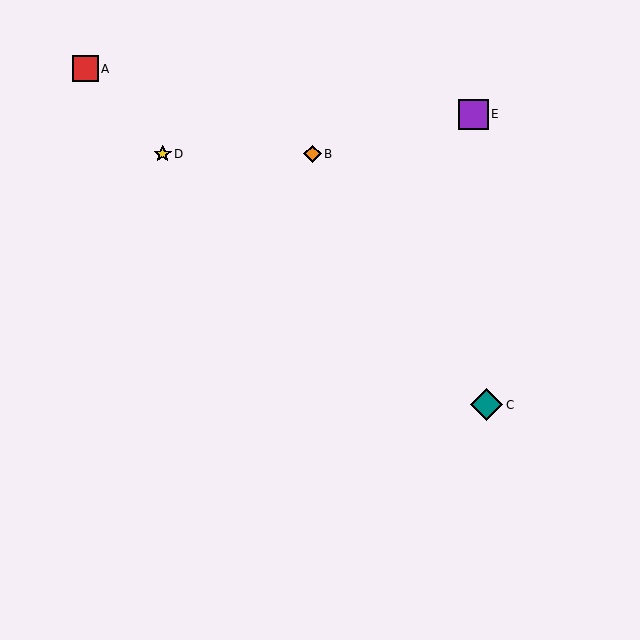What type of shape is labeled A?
Shape A is a red square.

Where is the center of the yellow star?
The center of the yellow star is at (163, 154).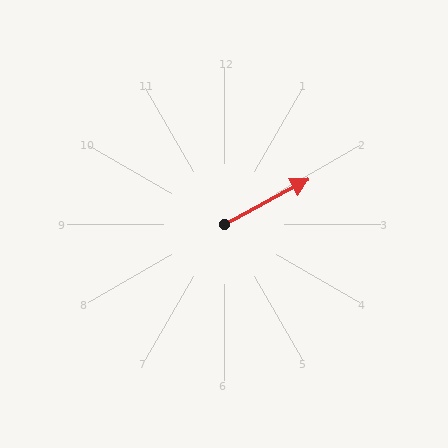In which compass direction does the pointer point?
Northeast.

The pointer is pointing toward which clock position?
Roughly 2 o'clock.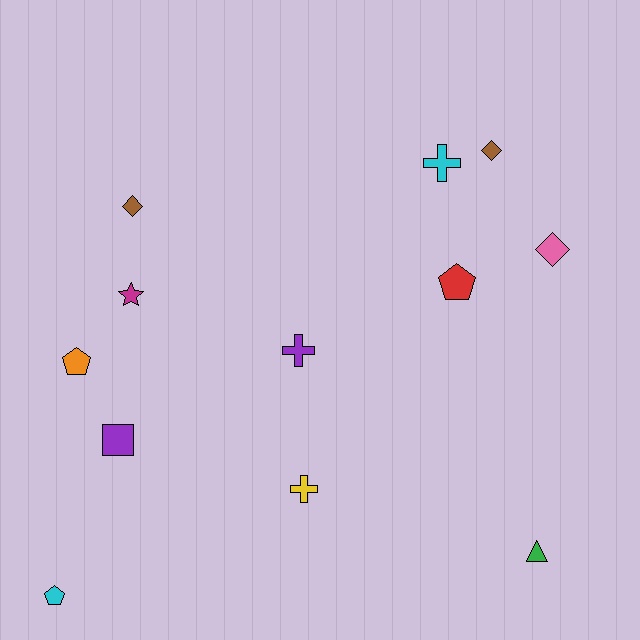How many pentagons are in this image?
There are 3 pentagons.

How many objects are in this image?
There are 12 objects.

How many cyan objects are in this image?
There are 2 cyan objects.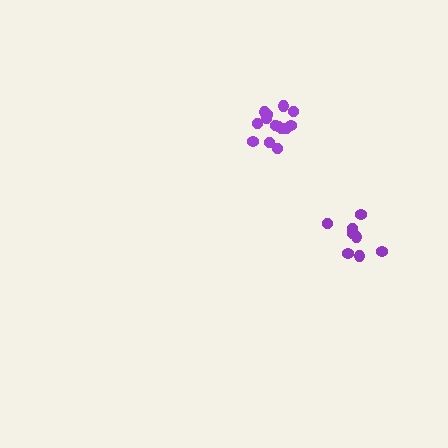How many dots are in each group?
Group 1: 8 dots, Group 2: 14 dots (22 total).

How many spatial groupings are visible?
There are 2 spatial groupings.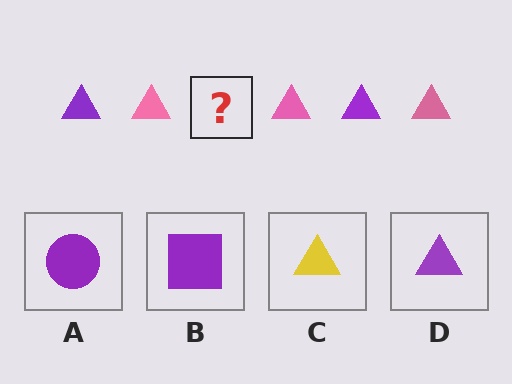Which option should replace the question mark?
Option D.